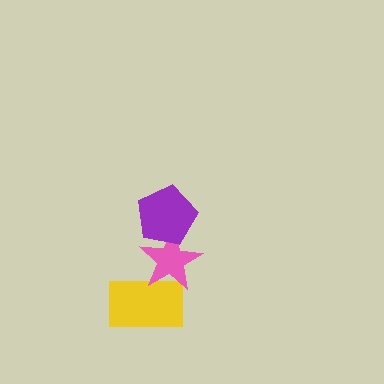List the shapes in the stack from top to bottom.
From top to bottom: the purple pentagon, the pink star, the yellow rectangle.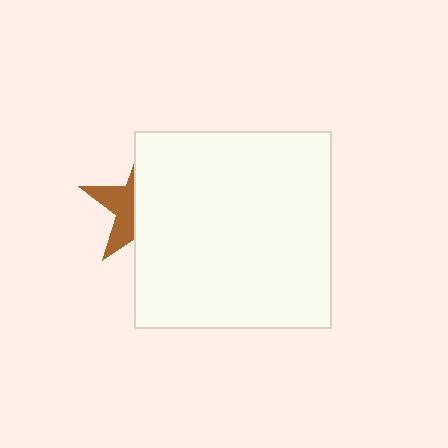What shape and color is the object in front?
The object in front is a white square.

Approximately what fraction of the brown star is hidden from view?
Roughly 63% of the brown star is hidden behind the white square.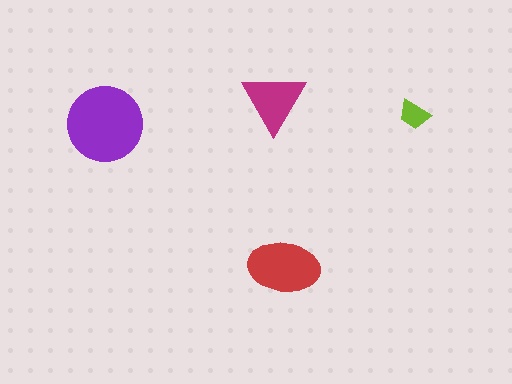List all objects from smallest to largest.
The lime trapezoid, the magenta triangle, the red ellipse, the purple circle.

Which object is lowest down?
The red ellipse is bottommost.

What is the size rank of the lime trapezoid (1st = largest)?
4th.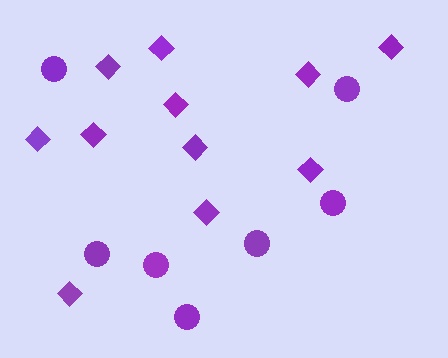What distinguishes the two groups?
There are 2 groups: one group of circles (7) and one group of diamonds (11).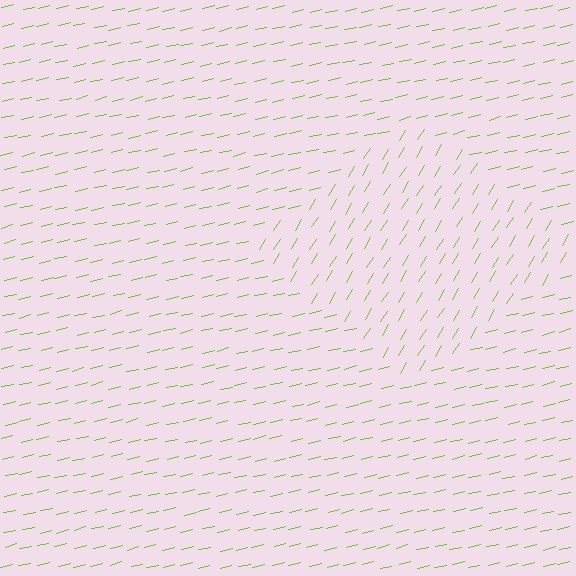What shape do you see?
I see a diamond.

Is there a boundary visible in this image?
Yes, there is a texture boundary formed by a change in line orientation.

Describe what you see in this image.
The image is filled with small lime line segments. A diamond region in the image has lines oriented differently from the surrounding lines, creating a visible texture boundary.